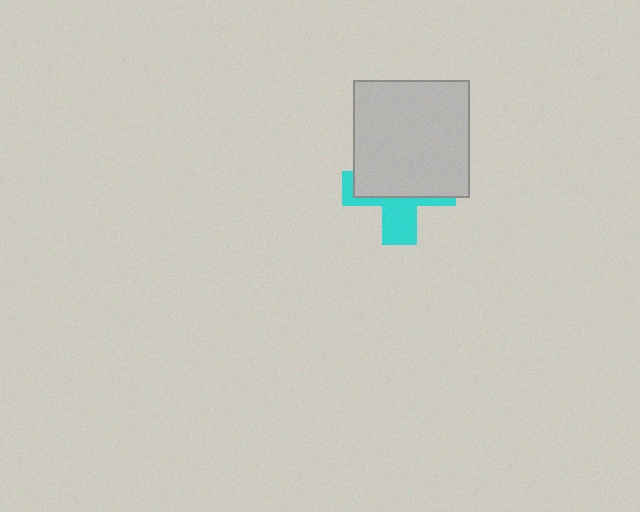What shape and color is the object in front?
The object in front is a light gray square.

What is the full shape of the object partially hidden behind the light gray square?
The partially hidden object is a cyan cross.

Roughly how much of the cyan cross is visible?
A small part of it is visible (roughly 39%).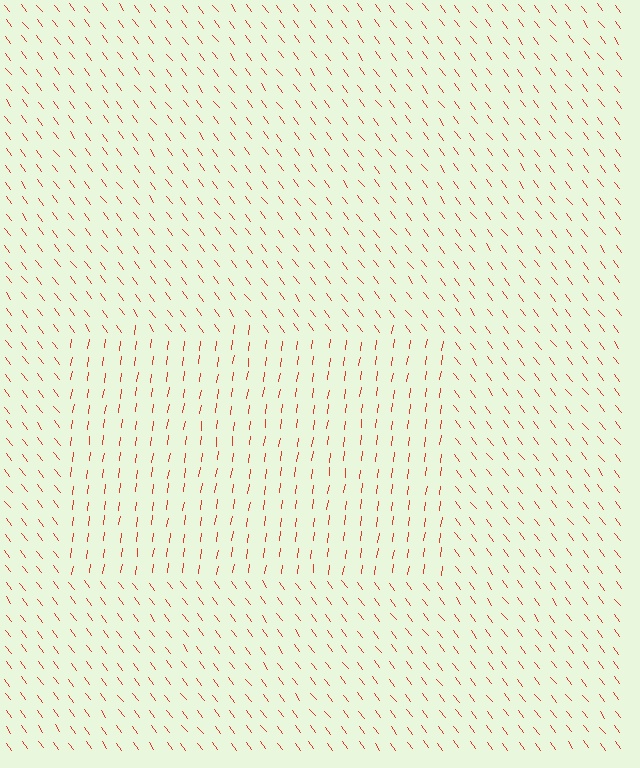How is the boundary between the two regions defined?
The boundary is defined purely by a change in line orientation (approximately 45 degrees difference). All lines are the same color and thickness.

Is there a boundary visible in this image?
Yes, there is a texture boundary formed by a change in line orientation.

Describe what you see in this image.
The image is filled with small red line segments. A rectangle region in the image has lines oriented differently from the surrounding lines, creating a visible texture boundary.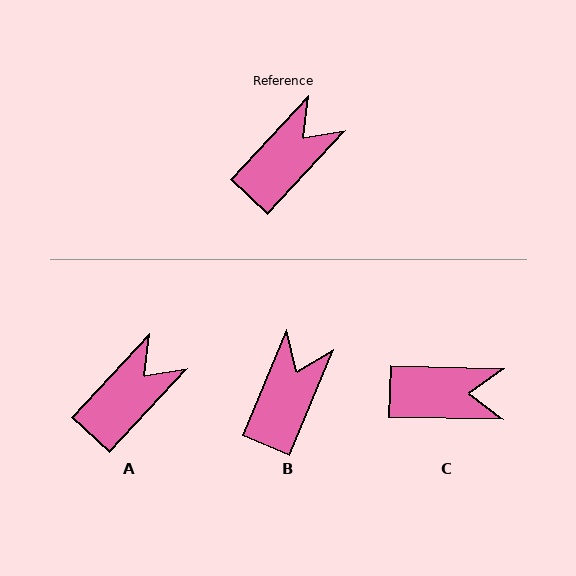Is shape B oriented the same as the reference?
No, it is off by about 20 degrees.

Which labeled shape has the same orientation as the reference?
A.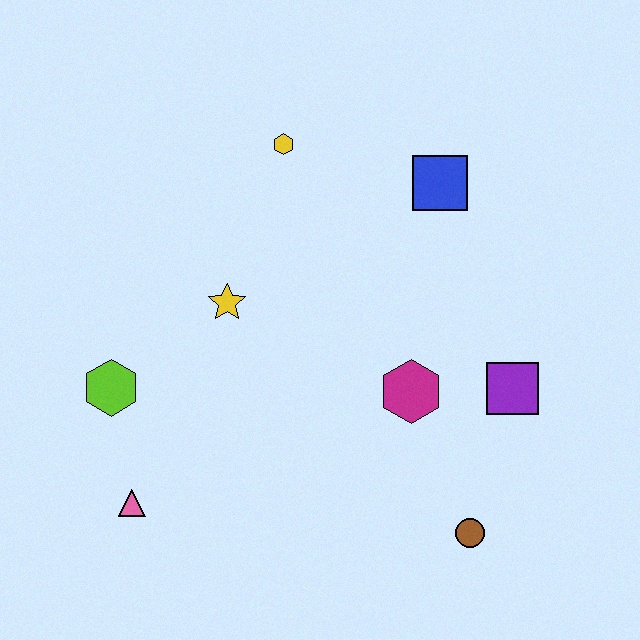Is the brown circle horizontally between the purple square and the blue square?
Yes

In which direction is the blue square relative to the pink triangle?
The blue square is above the pink triangle.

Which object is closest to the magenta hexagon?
The purple square is closest to the magenta hexagon.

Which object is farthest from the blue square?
The pink triangle is farthest from the blue square.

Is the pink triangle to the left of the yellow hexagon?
Yes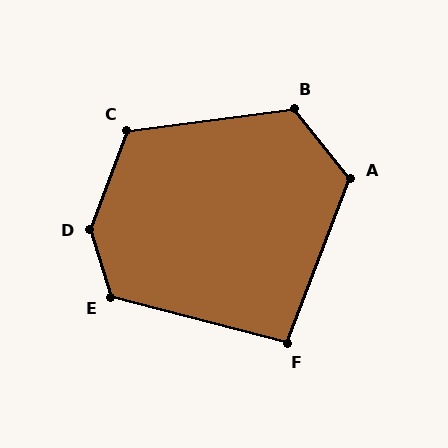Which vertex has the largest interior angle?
D, at approximately 142 degrees.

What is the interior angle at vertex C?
Approximately 118 degrees (obtuse).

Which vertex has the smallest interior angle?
F, at approximately 97 degrees.